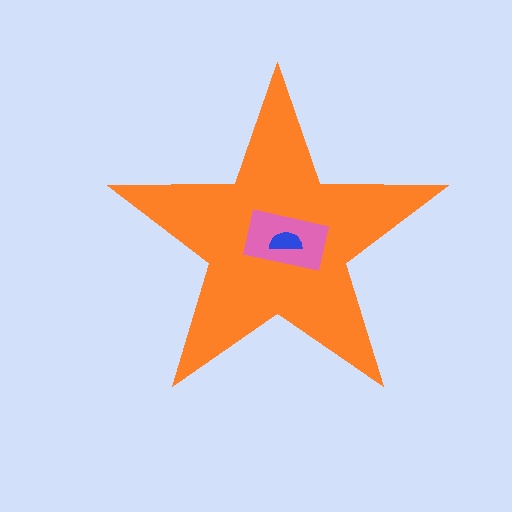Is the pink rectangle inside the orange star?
Yes.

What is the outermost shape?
The orange star.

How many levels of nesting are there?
3.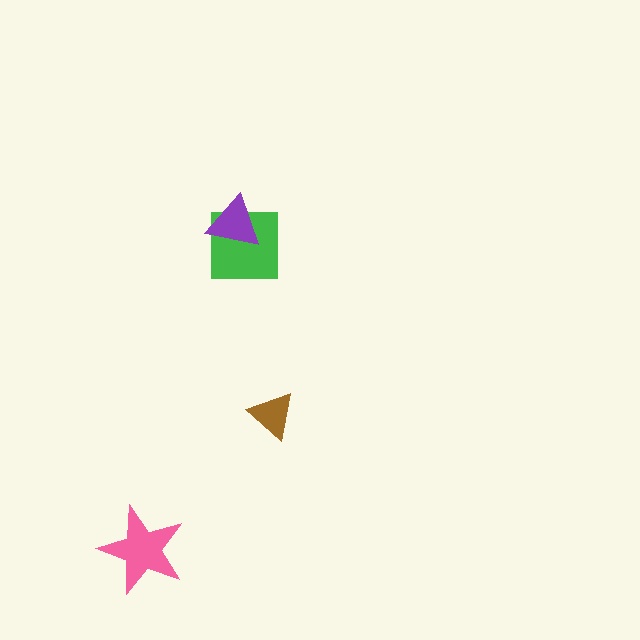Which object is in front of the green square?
The purple triangle is in front of the green square.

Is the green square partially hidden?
Yes, it is partially covered by another shape.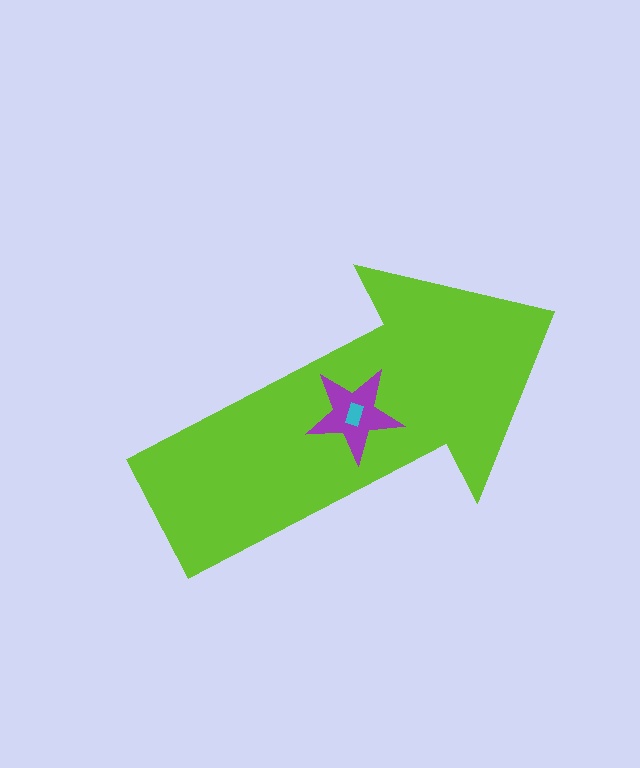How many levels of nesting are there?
3.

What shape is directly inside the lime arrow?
The purple star.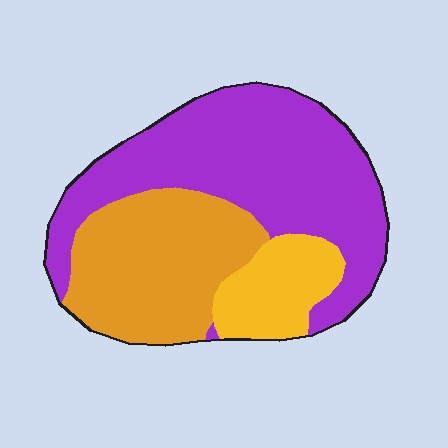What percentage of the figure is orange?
Orange takes up about one third (1/3) of the figure.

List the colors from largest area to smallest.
From largest to smallest: purple, orange, yellow.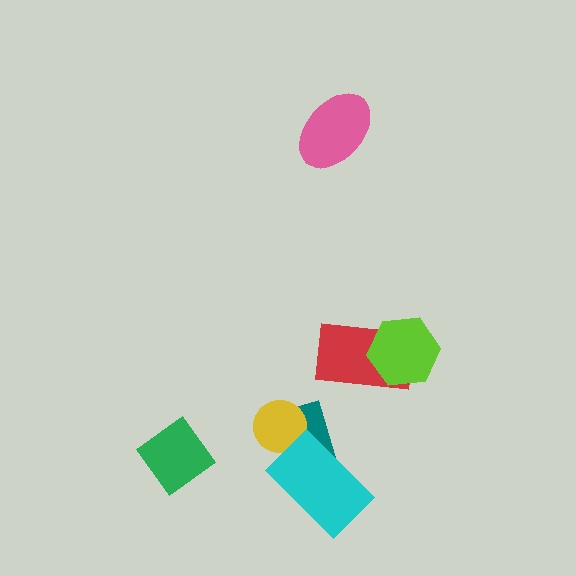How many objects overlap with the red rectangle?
1 object overlaps with the red rectangle.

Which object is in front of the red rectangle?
The lime hexagon is in front of the red rectangle.